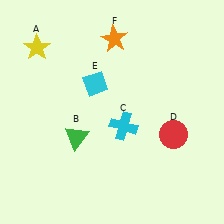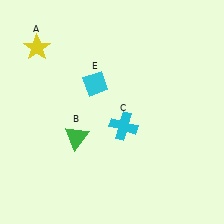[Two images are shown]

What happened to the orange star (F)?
The orange star (F) was removed in Image 2. It was in the top-right area of Image 1.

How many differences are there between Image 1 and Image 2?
There are 2 differences between the two images.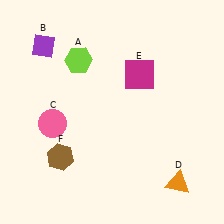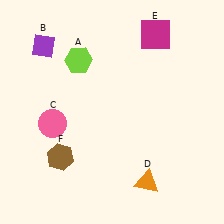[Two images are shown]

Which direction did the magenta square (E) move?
The magenta square (E) moved up.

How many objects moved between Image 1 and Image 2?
2 objects moved between the two images.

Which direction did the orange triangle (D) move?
The orange triangle (D) moved left.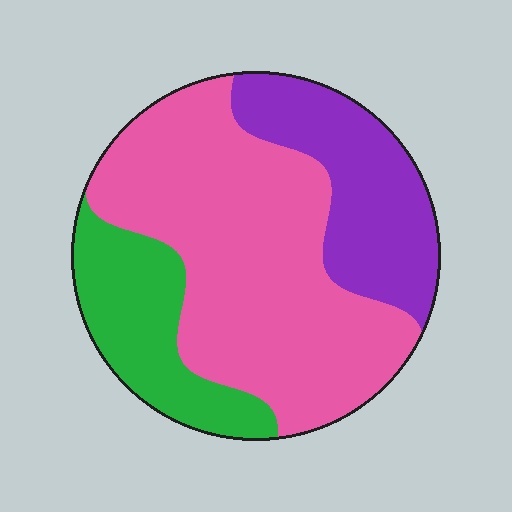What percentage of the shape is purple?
Purple covers around 25% of the shape.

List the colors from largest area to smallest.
From largest to smallest: pink, purple, green.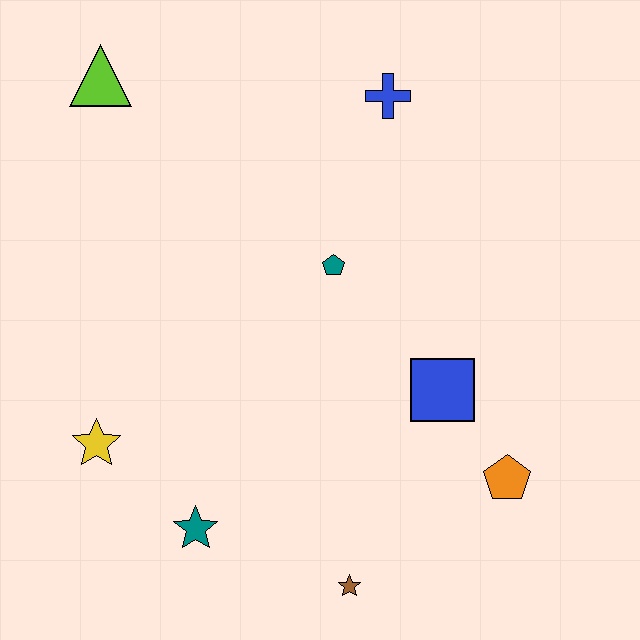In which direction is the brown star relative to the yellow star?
The brown star is to the right of the yellow star.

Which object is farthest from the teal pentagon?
The brown star is farthest from the teal pentagon.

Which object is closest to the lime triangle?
The blue cross is closest to the lime triangle.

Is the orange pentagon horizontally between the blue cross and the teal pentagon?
No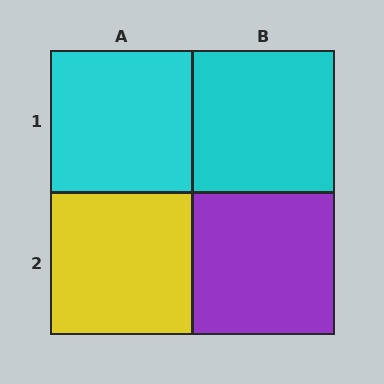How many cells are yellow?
1 cell is yellow.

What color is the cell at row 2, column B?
Purple.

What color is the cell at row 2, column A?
Yellow.